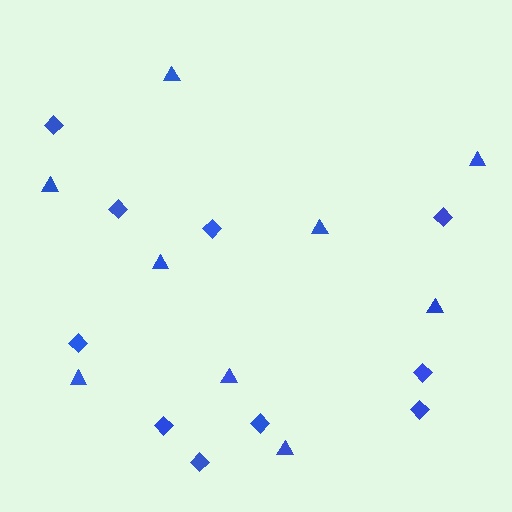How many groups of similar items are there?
There are 2 groups: one group of diamonds (10) and one group of triangles (9).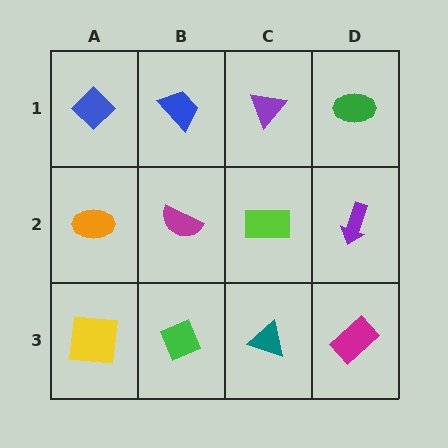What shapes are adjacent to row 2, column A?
A blue diamond (row 1, column A), a yellow square (row 3, column A), a magenta semicircle (row 2, column B).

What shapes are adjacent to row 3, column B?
A magenta semicircle (row 2, column B), a yellow square (row 3, column A), a teal triangle (row 3, column C).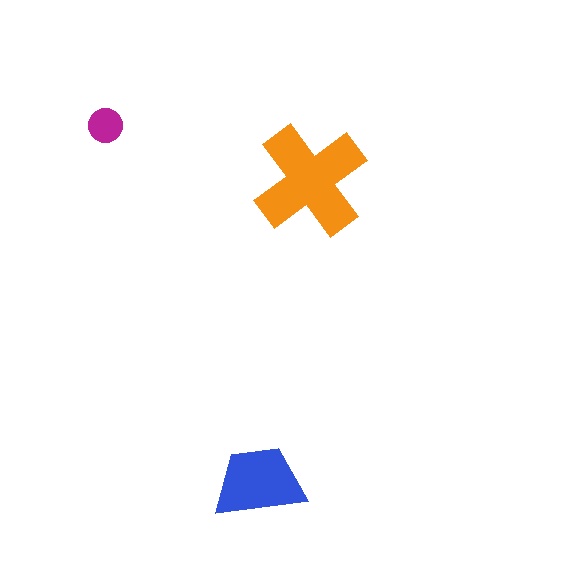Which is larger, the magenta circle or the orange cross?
The orange cross.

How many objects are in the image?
There are 3 objects in the image.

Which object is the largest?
The orange cross.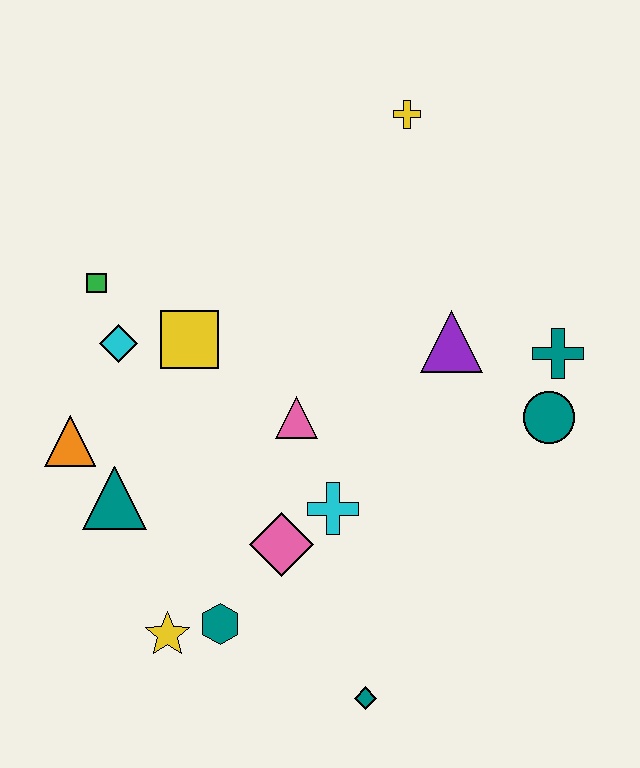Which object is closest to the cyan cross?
The pink diamond is closest to the cyan cross.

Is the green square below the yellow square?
No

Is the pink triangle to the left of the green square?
No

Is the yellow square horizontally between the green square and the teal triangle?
No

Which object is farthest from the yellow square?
The teal diamond is farthest from the yellow square.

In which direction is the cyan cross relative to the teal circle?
The cyan cross is to the left of the teal circle.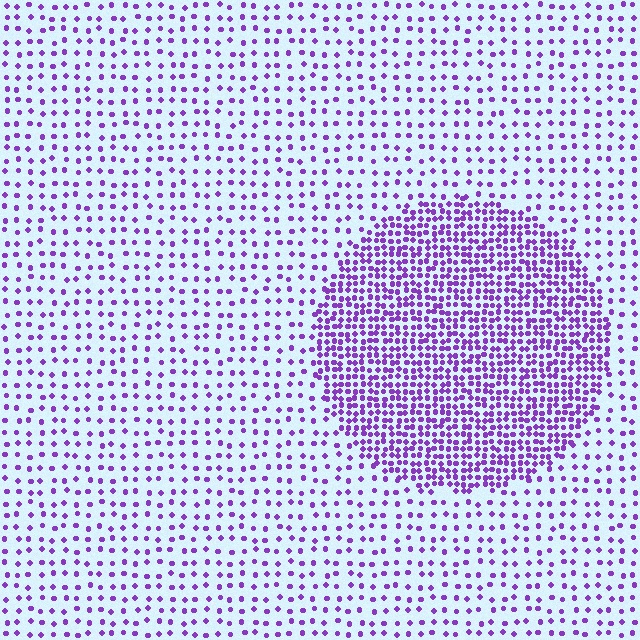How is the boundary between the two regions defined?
The boundary is defined by a change in element density (approximately 2.7x ratio). All elements are the same color, size, and shape.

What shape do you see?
I see a circle.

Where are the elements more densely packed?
The elements are more densely packed inside the circle boundary.